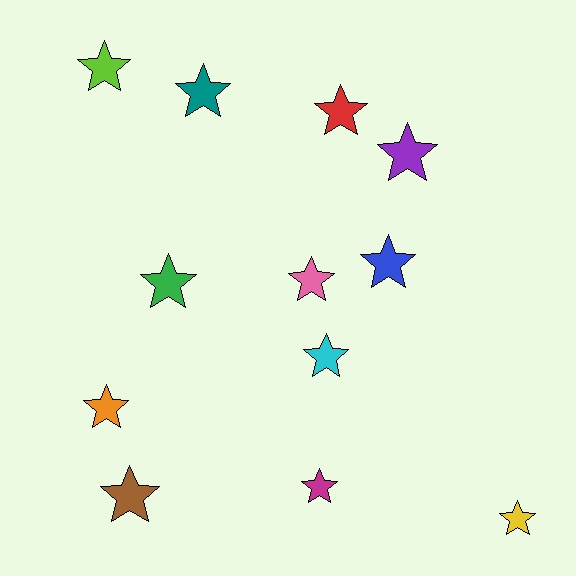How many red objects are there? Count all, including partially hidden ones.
There is 1 red object.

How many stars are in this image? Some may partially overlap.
There are 12 stars.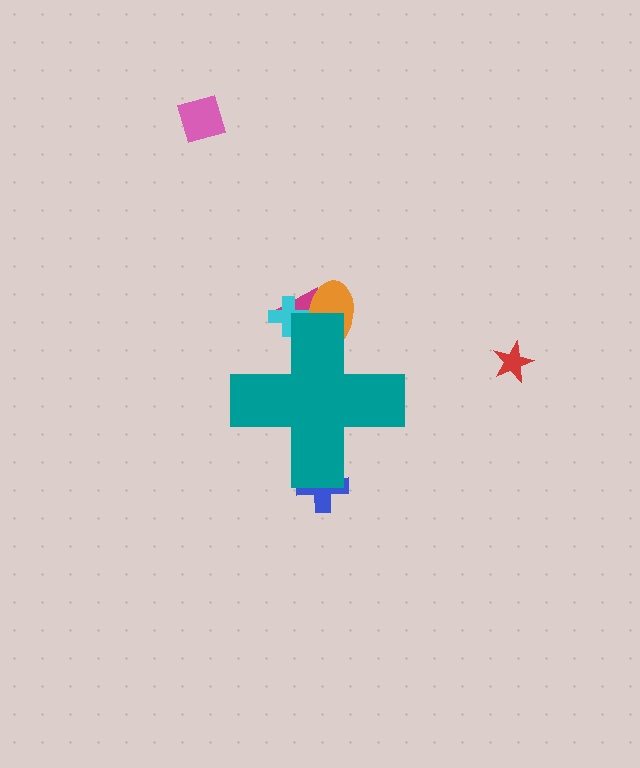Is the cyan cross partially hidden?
Yes, the cyan cross is partially hidden behind the teal cross.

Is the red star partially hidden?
No, the red star is fully visible.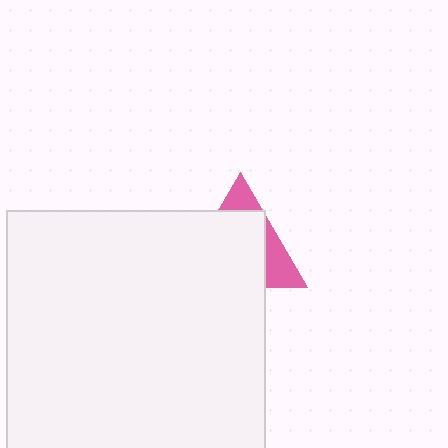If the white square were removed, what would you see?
You would see the complete pink triangle.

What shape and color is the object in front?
The object in front is a white square.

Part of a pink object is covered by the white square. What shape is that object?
It is a triangle.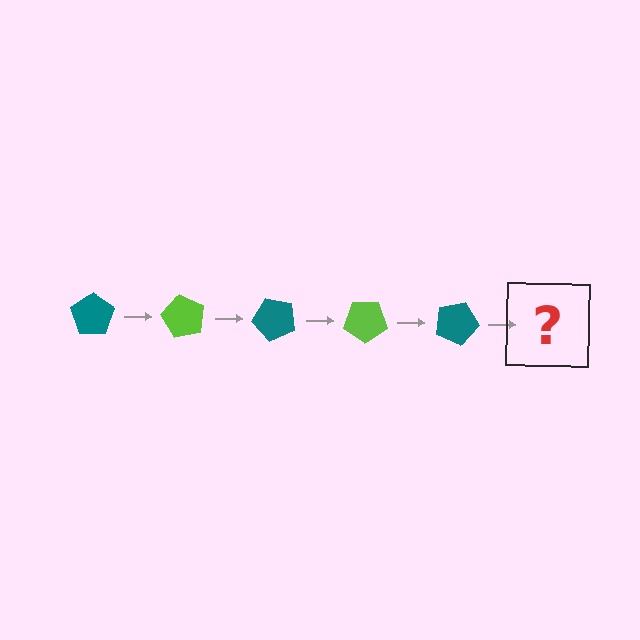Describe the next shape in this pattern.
It should be a lime pentagon, rotated 300 degrees from the start.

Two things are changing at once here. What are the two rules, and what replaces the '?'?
The two rules are that it rotates 60 degrees each step and the color cycles through teal and lime. The '?' should be a lime pentagon, rotated 300 degrees from the start.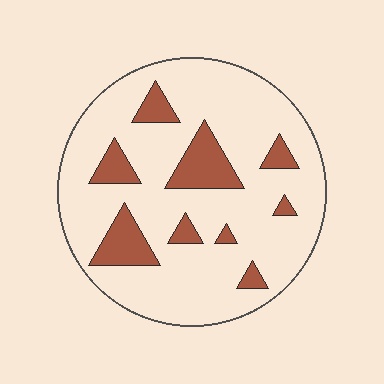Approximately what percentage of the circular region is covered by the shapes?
Approximately 20%.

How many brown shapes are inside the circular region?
9.